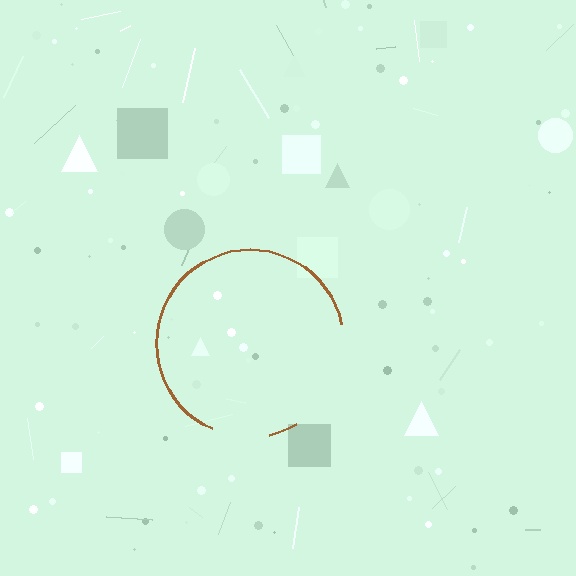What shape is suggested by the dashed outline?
The dashed outline suggests a circle.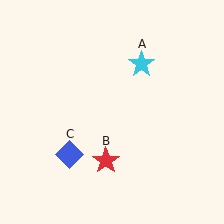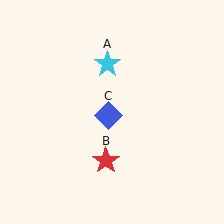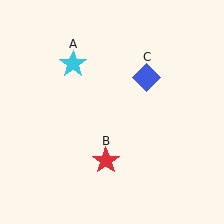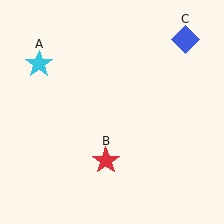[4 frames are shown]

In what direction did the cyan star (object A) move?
The cyan star (object A) moved left.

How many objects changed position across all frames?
2 objects changed position: cyan star (object A), blue diamond (object C).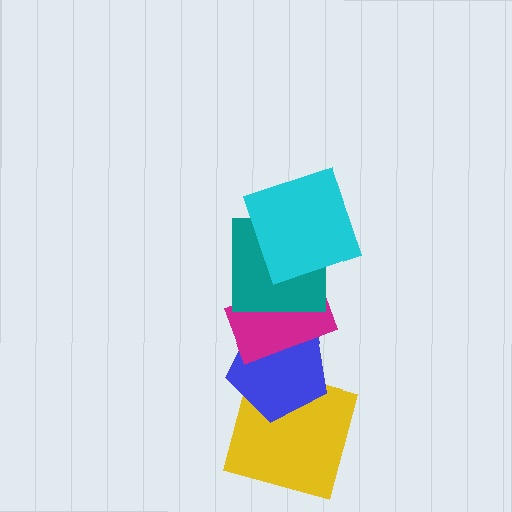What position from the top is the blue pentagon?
The blue pentagon is 4th from the top.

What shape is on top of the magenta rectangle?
The teal square is on top of the magenta rectangle.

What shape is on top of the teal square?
The cyan square is on top of the teal square.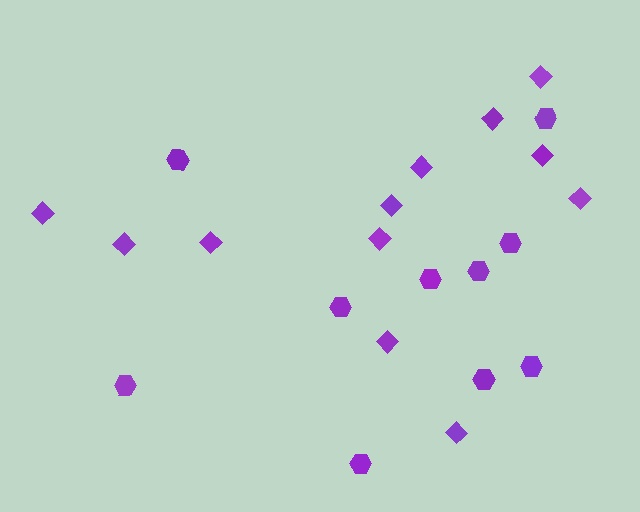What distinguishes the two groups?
There are 2 groups: one group of hexagons (10) and one group of diamonds (12).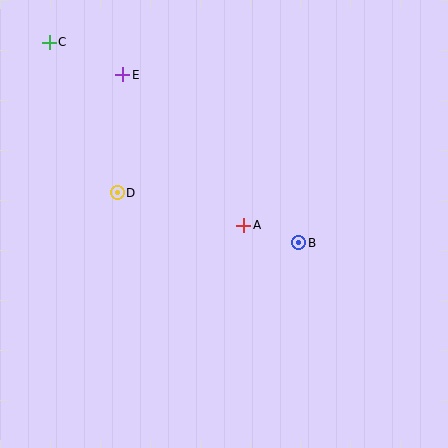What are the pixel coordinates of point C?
Point C is at (49, 42).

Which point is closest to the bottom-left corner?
Point D is closest to the bottom-left corner.